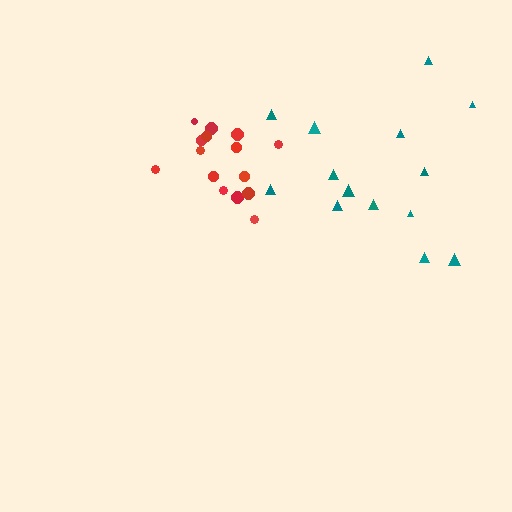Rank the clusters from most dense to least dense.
red, teal.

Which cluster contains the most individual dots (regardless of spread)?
Red (15).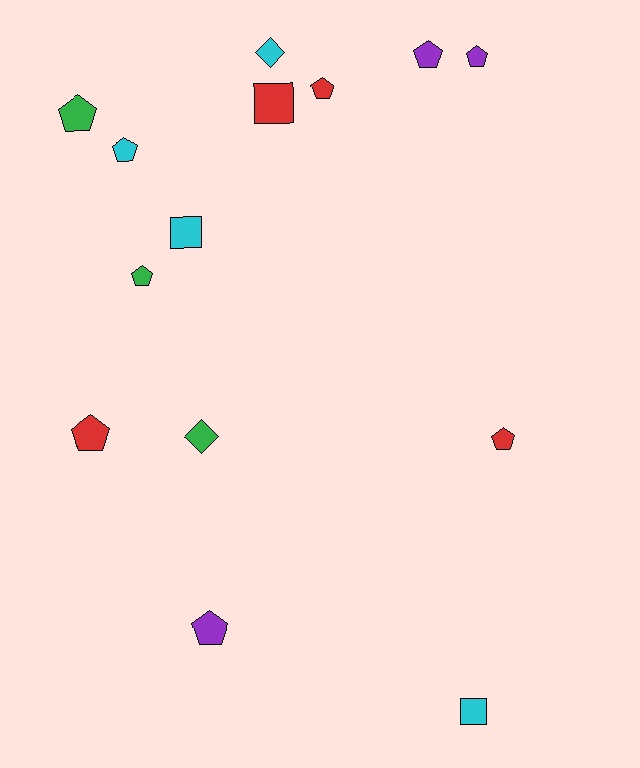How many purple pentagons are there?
There are 3 purple pentagons.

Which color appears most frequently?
Cyan, with 4 objects.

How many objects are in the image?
There are 14 objects.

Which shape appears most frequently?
Pentagon, with 9 objects.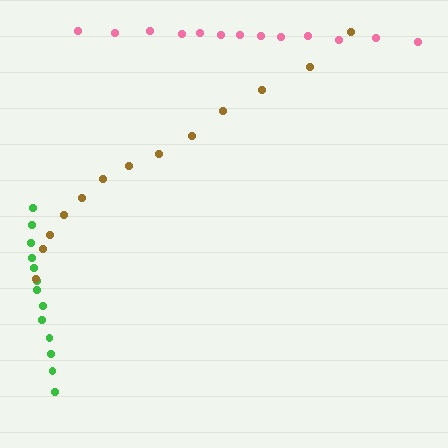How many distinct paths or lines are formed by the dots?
There are 3 distinct paths.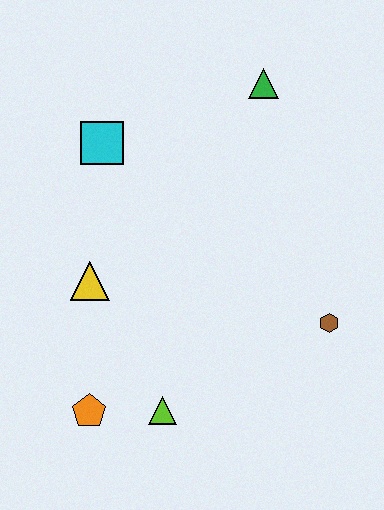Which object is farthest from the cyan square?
The brown hexagon is farthest from the cyan square.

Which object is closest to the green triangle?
The cyan square is closest to the green triangle.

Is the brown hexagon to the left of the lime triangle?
No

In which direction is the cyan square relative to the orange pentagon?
The cyan square is above the orange pentagon.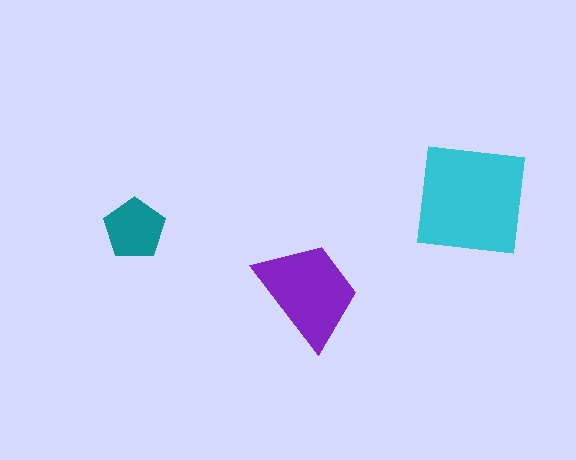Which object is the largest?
The cyan square.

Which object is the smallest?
The teal pentagon.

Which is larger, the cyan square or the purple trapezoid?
The cyan square.